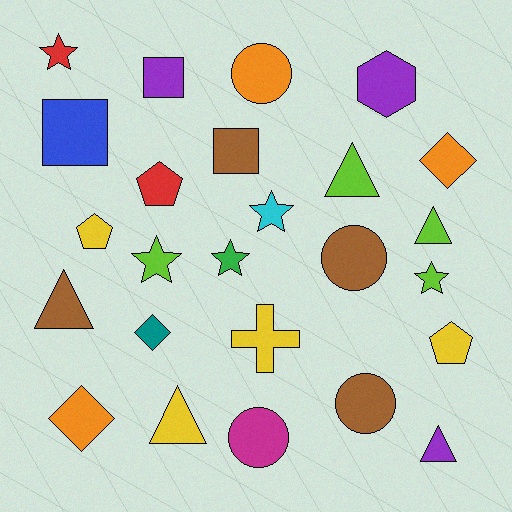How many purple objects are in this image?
There are 3 purple objects.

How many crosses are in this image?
There is 1 cross.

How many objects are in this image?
There are 25 objects.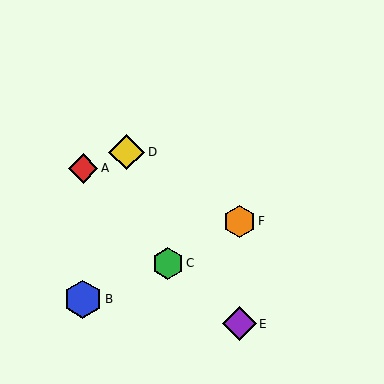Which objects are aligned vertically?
Objects E, F are aligned vertically.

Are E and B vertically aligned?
No, E is at x≈239 and B is at x≈83.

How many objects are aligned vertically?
2 objects (E, F) are aligned vertically.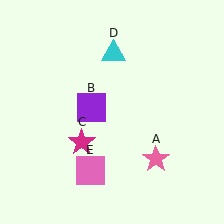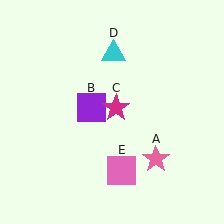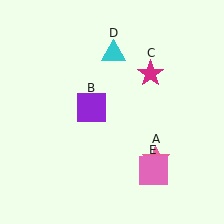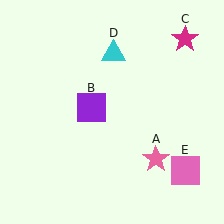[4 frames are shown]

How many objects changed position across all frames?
2 objects changed position: magenta star (object C), pink square (object E).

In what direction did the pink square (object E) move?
The pink square (object E) moved right.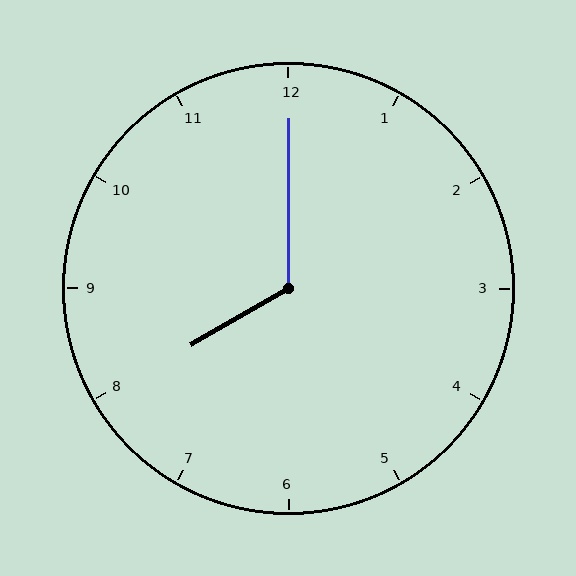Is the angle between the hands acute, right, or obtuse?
It is obtuse.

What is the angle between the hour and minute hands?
Approximately 120 degrees.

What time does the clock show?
8:00.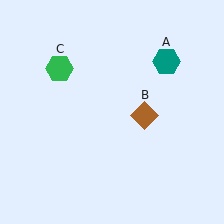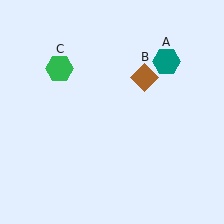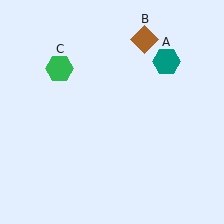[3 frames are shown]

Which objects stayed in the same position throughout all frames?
Teal hexagon (object A) and green hexagon (object C) remained stationary.